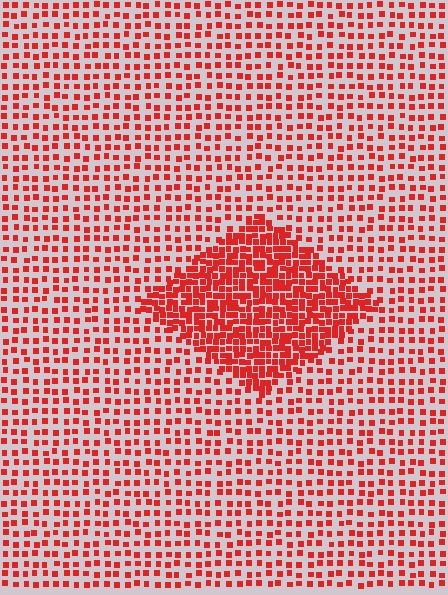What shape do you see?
I see a diamond.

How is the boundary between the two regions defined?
The boundary is defined by a change in element density (approximately 2.3x ratio). All elements are the same color, size, and shape.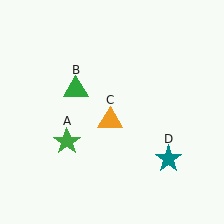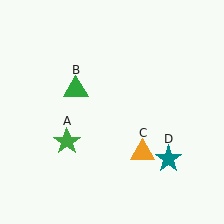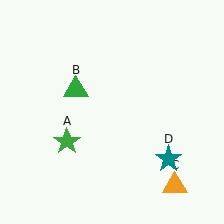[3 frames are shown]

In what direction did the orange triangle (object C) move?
The orange triangle (object C) moved down and to the right.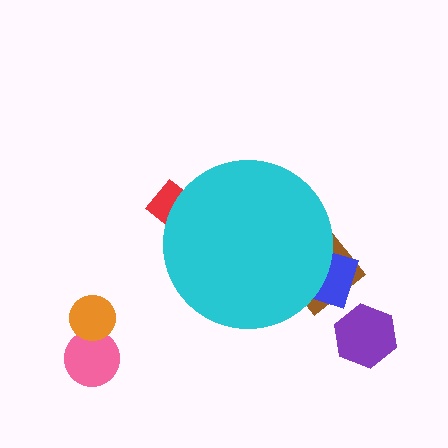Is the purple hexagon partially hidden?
No, the purple hexagon is fully visible.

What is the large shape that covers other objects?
A cyan circle.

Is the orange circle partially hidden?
No, the orange circle is fully visible.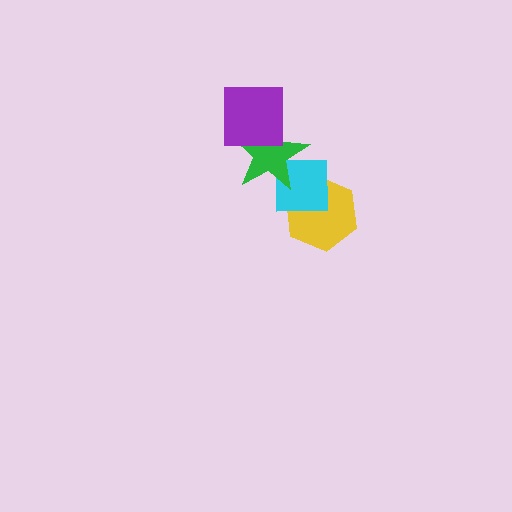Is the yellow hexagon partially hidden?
Yes, it is partially covered by another shape.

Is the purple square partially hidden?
No, no other shape covers it.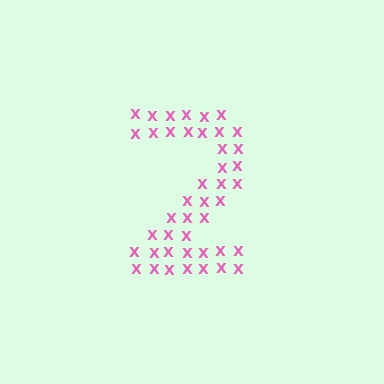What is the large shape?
The large shape is the digit 2.